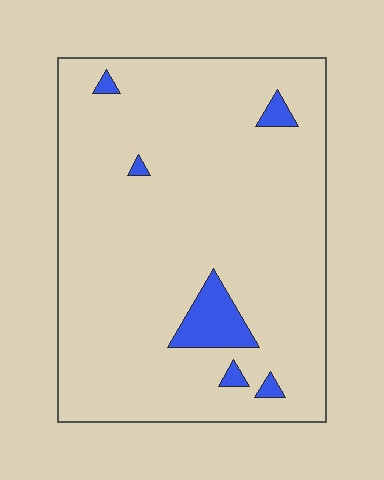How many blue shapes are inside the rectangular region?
6.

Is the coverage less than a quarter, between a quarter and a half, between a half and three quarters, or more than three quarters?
Less than a quarter.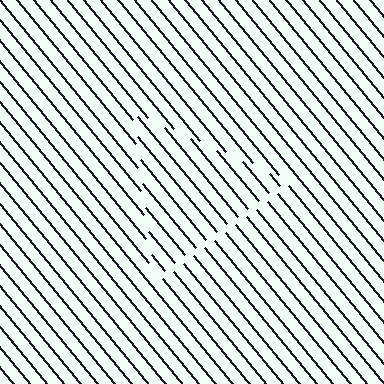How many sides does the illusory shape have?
3 sides — the line-ends trace a triangle.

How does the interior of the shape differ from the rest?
The interior of the shape contains the same grating, shifted by half a period — the contour is defined by the phase discontinuity where line-ends from the inner and outer gratings abut.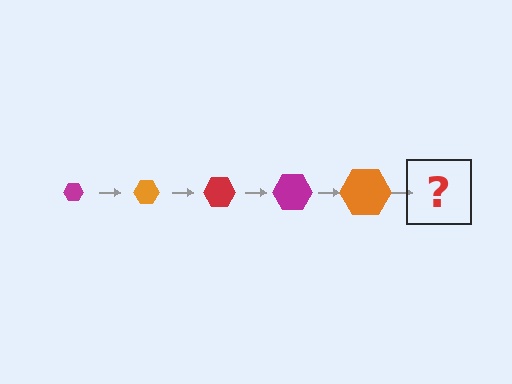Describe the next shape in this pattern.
It should be a red hexagon, larger than the previous one.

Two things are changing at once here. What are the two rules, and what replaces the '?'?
The two rules are that the hexagon grows larger each step and the color cycles through magenta, orange, and red. The '?' should be a red hexagon, larger than the previous one.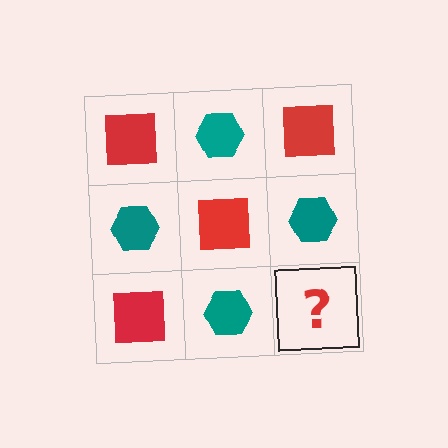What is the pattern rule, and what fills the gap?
The rule is that it alternates red square and teal hexagon in a checkerboard pattern. The gap should be filled with a red square.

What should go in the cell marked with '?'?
The missing cell should contain a red square.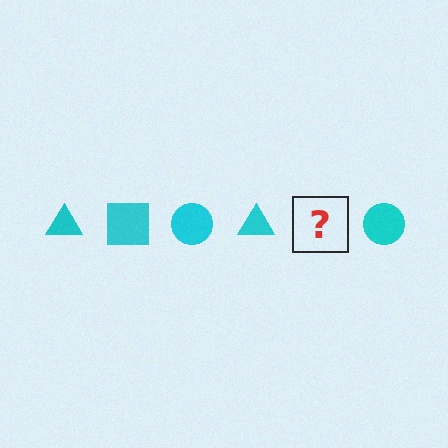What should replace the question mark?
The question mark should be replaced with a cyan square.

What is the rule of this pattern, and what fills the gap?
The rule is that the pattern cycles through triangle, square, circle shapes in cyan. The gap should be filled with a cyan square.